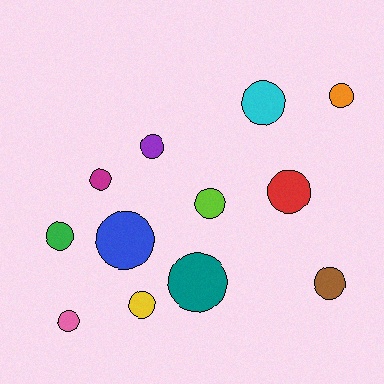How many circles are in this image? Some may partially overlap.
There are 12 circles.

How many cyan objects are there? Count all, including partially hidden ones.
There is 1 cyan object.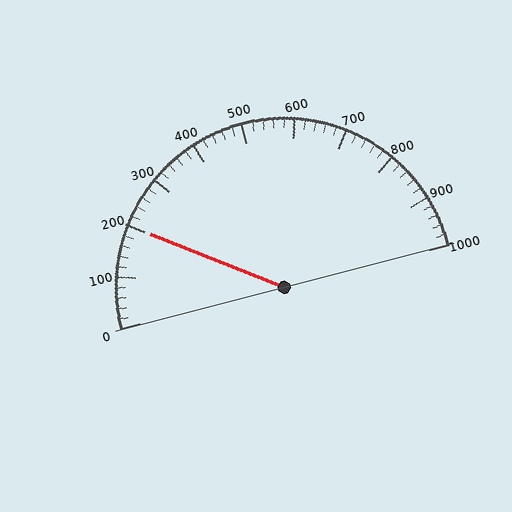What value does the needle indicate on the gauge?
The needle indicates approximately 200.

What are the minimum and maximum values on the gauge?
The gauge ranges from 0 to 1000.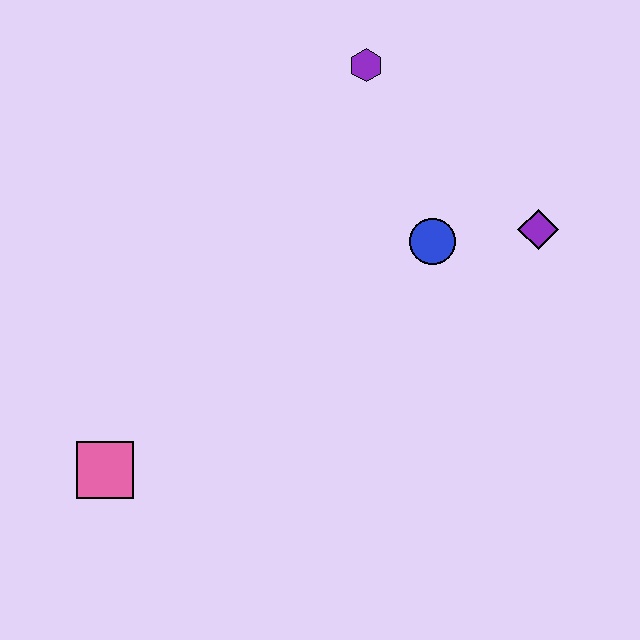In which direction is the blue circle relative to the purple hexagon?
The blue circle is below the purple hexagon.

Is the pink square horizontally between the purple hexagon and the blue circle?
No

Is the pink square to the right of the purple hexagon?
No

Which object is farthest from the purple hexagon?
The pink square is farthest from the purple hexagon.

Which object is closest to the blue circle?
The purple diamond is closest to the blue circle.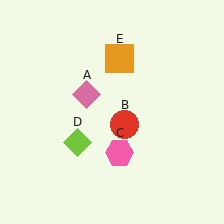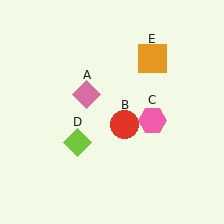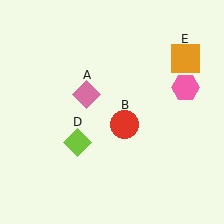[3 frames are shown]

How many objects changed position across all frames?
2 objects changed position: pink hexagon (object C), orange square (object E).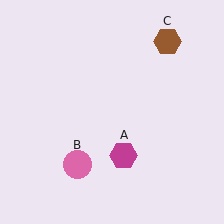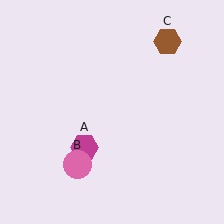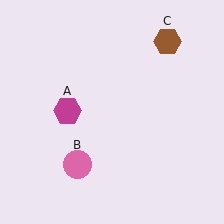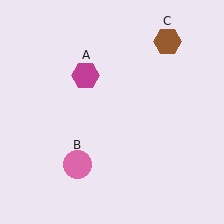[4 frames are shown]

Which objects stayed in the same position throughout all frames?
Pink circle (object B) and brown hexagon (object C) remained stationary.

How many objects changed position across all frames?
1 object changed position: magenta hexagon (object A).